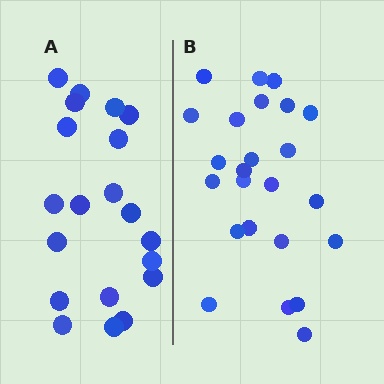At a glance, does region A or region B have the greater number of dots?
Region B (the right region) has more dots.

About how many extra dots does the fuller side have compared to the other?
Region B has about 4 more dots than region A.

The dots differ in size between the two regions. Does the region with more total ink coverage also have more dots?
No. Region A has more total ink coverage because its dots are larger, but region B actually contains more individual dots. Total area can be misleading — the number of items is what matters here.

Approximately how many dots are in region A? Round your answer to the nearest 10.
About 20 dots.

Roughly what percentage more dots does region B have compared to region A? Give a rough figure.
About 20% more.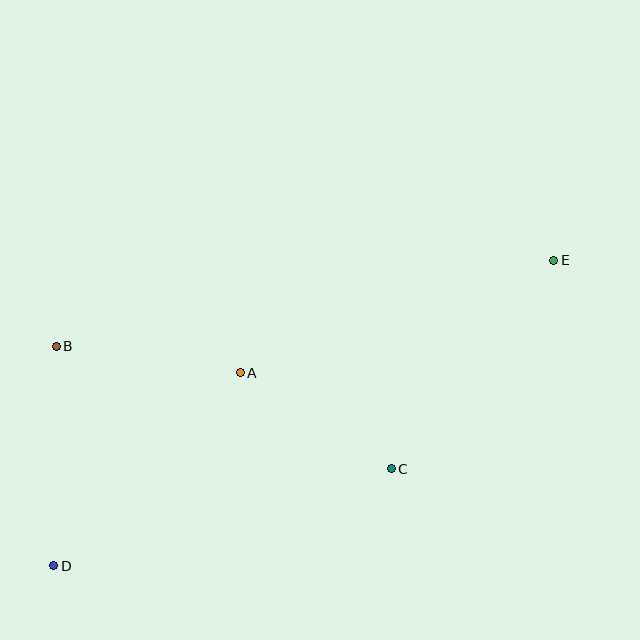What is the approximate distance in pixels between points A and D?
The distance between A and D is approximately 268 pixels.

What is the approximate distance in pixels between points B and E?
The distance between B and E is approximately 505 pixels.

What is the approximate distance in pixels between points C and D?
The distance between C and D is approximately 351 pixels.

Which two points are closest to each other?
Points A and C are closest to each other.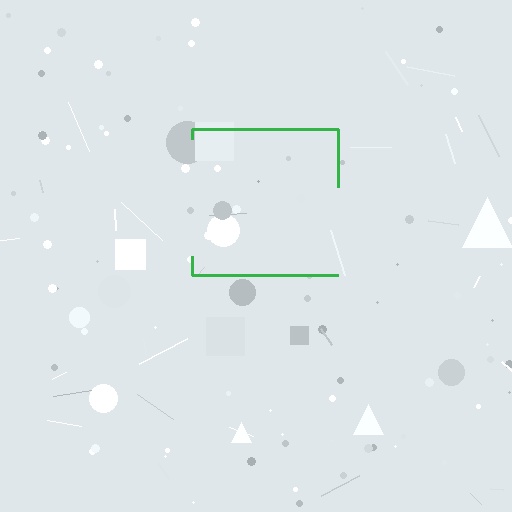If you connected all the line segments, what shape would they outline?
They would outline a square.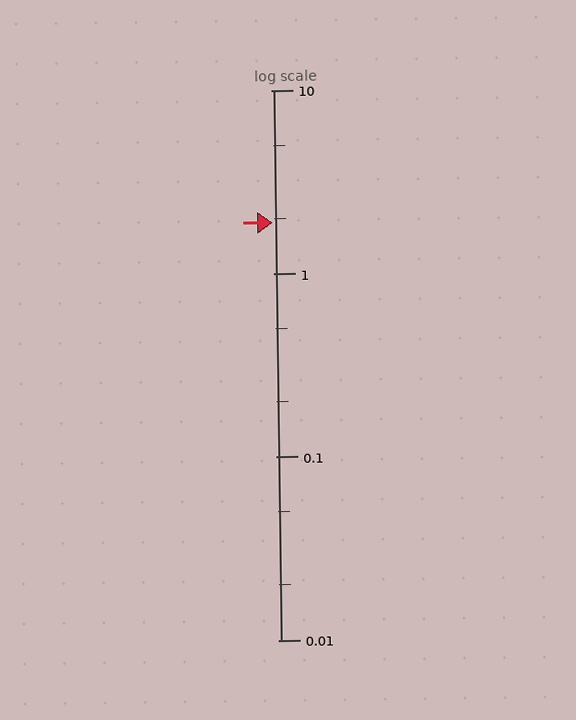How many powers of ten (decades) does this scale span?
The scale spans 3 decades, from 0.01 to 10.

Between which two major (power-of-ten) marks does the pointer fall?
The pointer is between 1 and 10.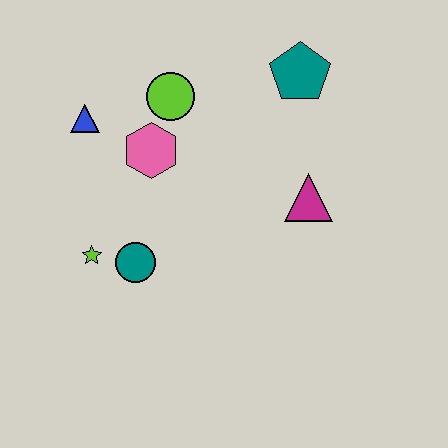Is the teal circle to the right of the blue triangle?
Yes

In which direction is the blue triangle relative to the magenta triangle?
The blue triangle is to the left of the magenta triangle.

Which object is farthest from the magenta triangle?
The blue triangle is farthest from the magenta triangle.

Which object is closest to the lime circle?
The pink hexagon is closest to the lime circle.